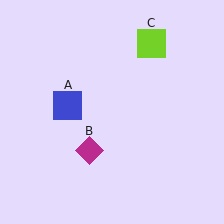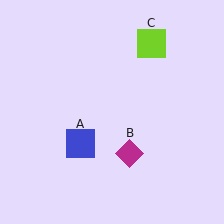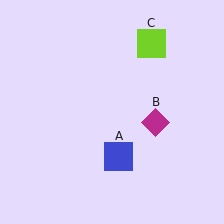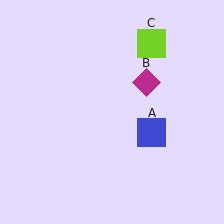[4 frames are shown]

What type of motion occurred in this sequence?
The blue square (object A), magenta diamond (object B) rotated counterclockwise around the center of the scene.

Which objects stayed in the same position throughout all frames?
Lime square (object C) remained stationary.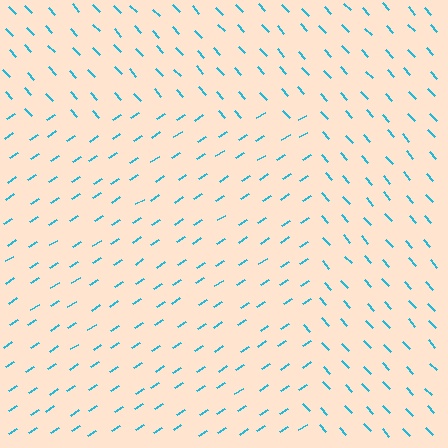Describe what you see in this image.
The image is filled with small cyan line segments. A rectangle region in the image has lines oriented differently from the surrounding lines, creating a visible texture boundary.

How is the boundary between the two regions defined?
The boundary is defined purely by a change in line orientation (approximately 81 degrees difference). All lines are the same color and thickness.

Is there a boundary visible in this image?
Yes, there is a texture boundary formed by a change in line orientation.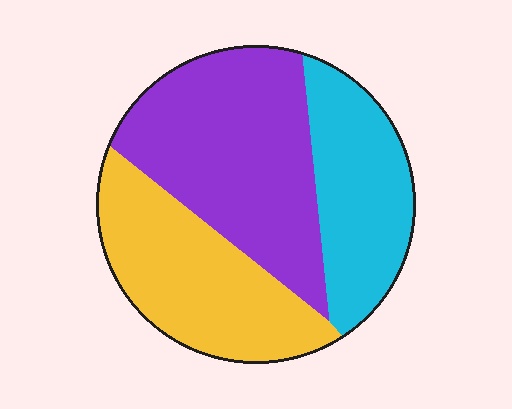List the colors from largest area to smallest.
From largest to smallest: purple, yellow, cyan.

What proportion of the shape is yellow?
Yellow takes up about one third (1/3) of the shape.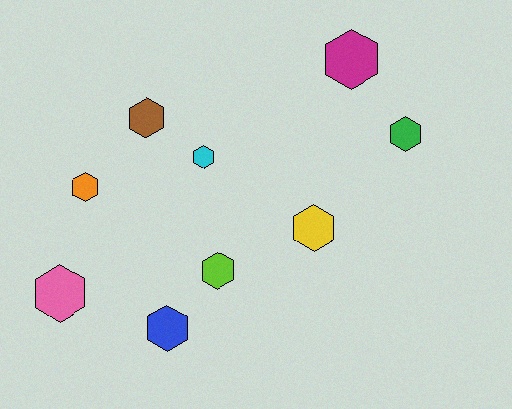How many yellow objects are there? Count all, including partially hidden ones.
There is 1 yellow object.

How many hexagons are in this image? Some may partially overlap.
There are 9 hexagons.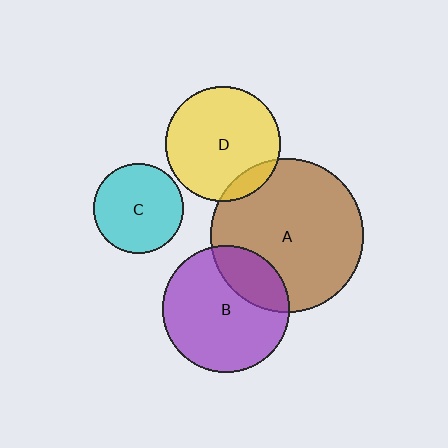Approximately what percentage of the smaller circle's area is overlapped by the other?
Approximately 25%.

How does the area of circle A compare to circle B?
Approximately 1.5 times.